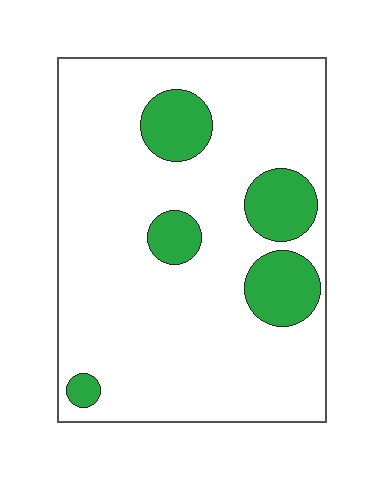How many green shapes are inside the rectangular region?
5.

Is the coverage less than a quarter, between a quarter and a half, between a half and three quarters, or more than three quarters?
Less than a quarter.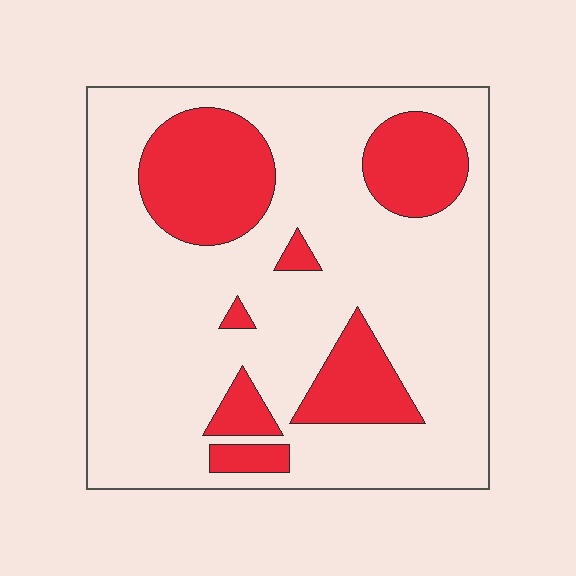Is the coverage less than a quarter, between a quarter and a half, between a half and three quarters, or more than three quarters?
Less than a quarter.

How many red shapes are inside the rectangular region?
7.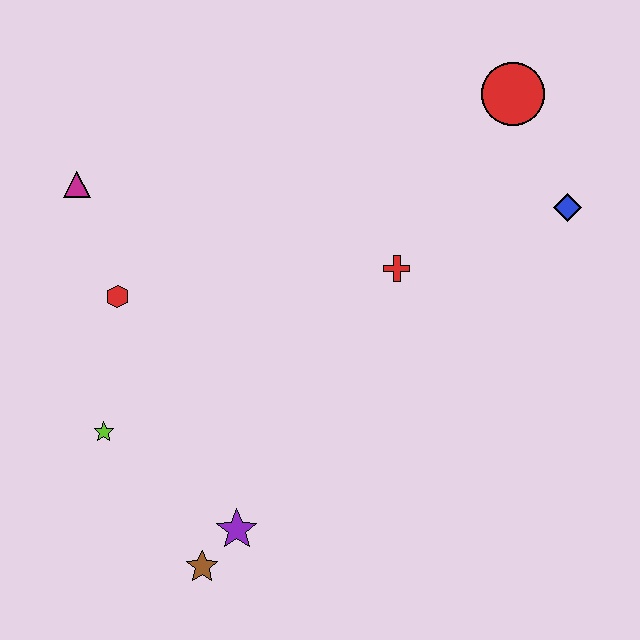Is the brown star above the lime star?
No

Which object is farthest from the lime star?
The red circle is farthest from the lime star.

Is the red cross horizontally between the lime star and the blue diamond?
Yes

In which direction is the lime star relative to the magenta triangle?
The lime star is below the magenta triangle.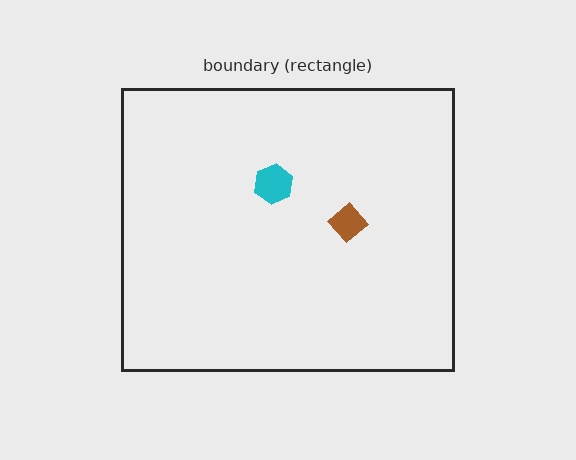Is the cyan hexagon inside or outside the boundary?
Inside.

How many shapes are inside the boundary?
2 inside, 0 outside.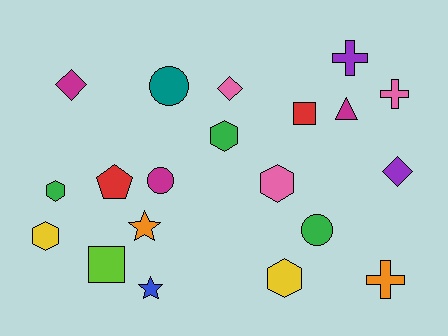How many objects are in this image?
There are 20 objects.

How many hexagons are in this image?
There are 5 hexagons.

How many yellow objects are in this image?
There are 2 yellow objects.